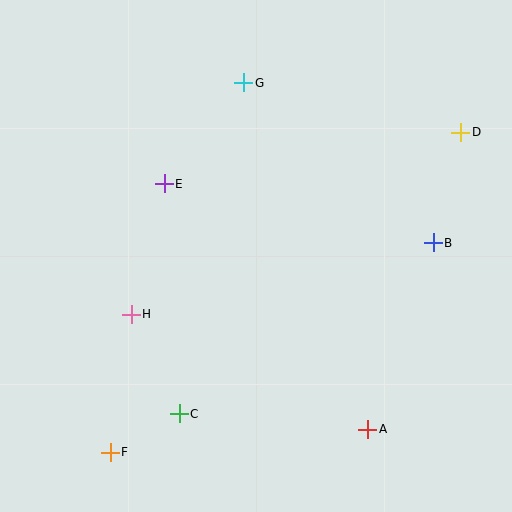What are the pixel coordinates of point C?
Point C is at (179, 414).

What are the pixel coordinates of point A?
Point A is at (368, 429).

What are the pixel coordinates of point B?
Point B is at (433, 243).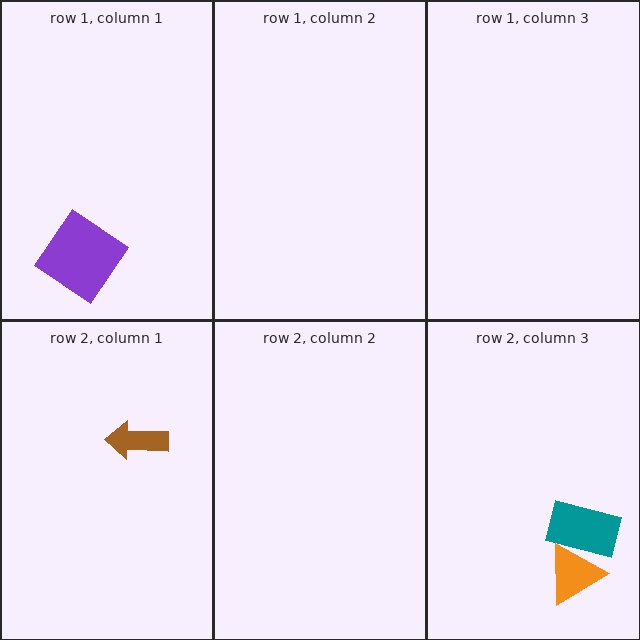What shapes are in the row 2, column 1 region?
The brown arrow.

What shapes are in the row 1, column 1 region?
The purple diamond.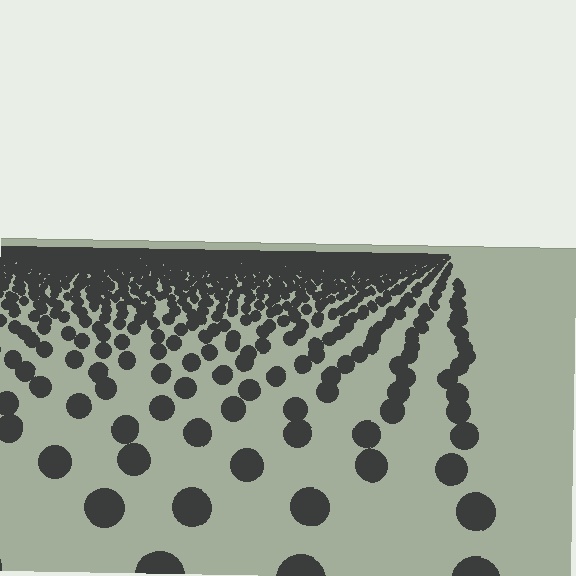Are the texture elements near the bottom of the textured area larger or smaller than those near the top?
Larger. Near the bottom, elements are closer to the viewer and appear at a bigger on-screen size.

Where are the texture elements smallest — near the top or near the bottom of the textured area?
Near the top.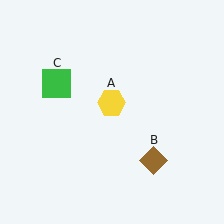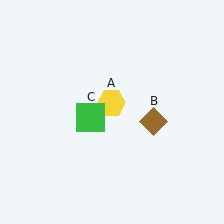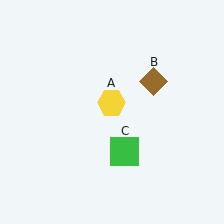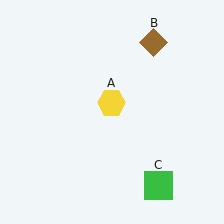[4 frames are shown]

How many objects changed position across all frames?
2 objects changed position: brown diamond (object B), green square (object C).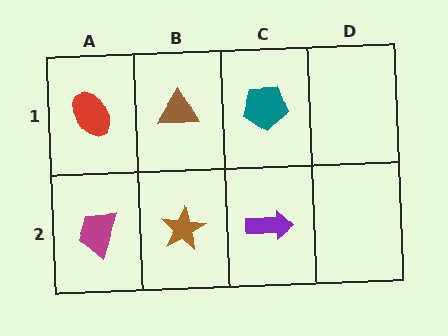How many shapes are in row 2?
3 shapes.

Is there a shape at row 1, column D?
No, that cell is empty.